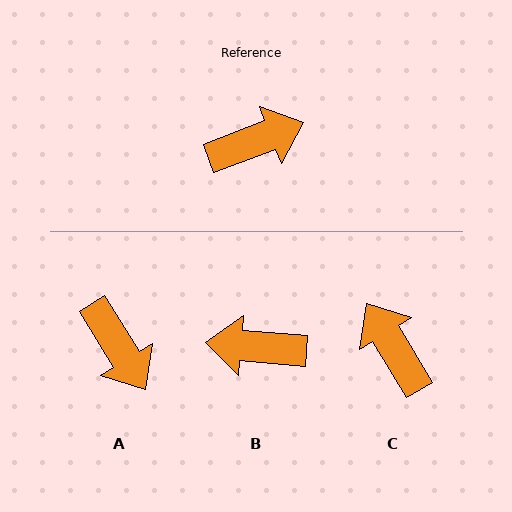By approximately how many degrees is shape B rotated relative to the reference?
Approximately 154 degrees counter-clockwise.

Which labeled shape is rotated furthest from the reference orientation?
B, about 154 degrees away.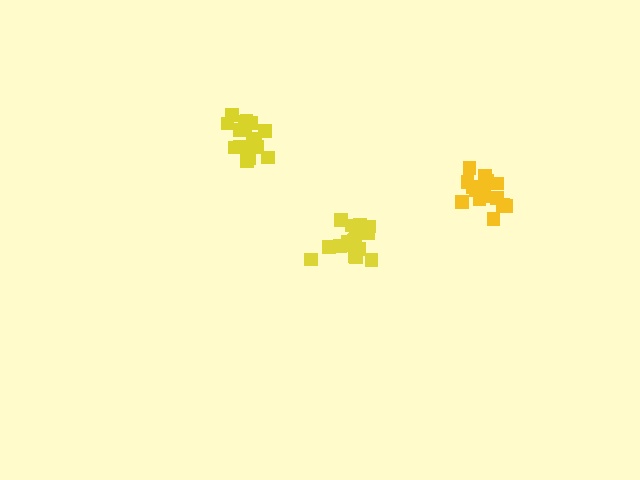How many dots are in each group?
Group 1: 18 dots, Group 2: 17 dots, Group 3: 17 dots (52 total).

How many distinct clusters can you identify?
There are 3 distinct clusters.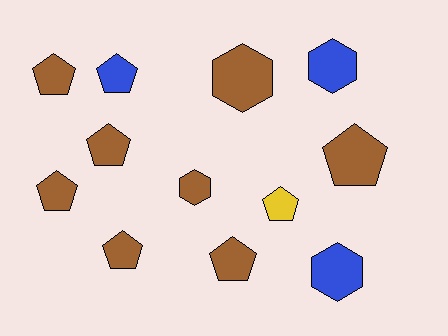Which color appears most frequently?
Brown, with 8 objects.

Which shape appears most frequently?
Pentagon, with 8 objects.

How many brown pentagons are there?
There are 6 brown pentagons.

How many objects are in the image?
There are 12 objects.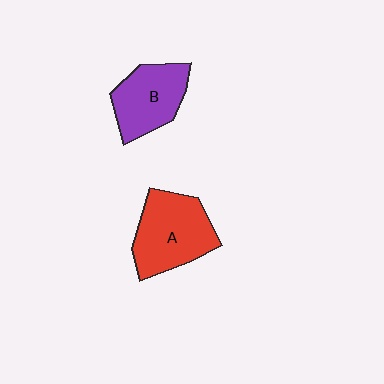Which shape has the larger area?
Shape A (red).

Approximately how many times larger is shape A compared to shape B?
Approximately 1.2 times.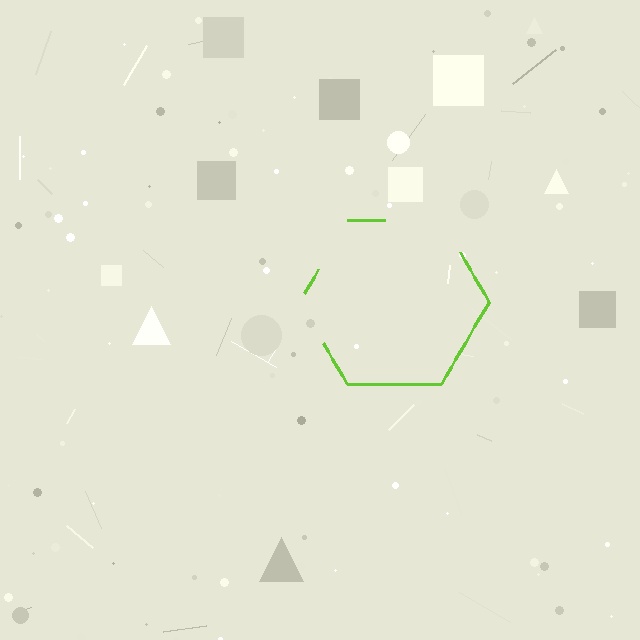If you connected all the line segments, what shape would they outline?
They would outline a hexagon.